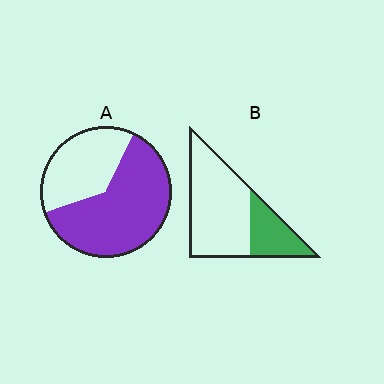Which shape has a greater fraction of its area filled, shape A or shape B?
Shape A.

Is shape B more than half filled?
No.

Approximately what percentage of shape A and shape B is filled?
A is approximately 65% and B is approximately 30%.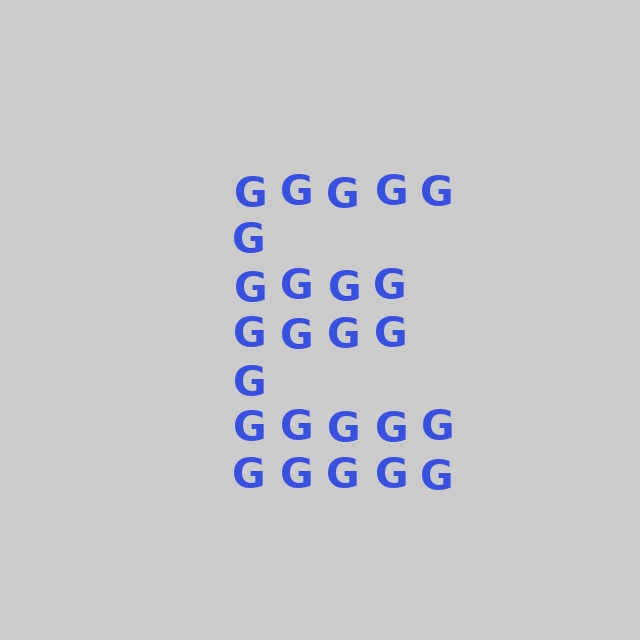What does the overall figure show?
The overall figure shows the letter E.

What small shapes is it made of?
It is made of small letter G's.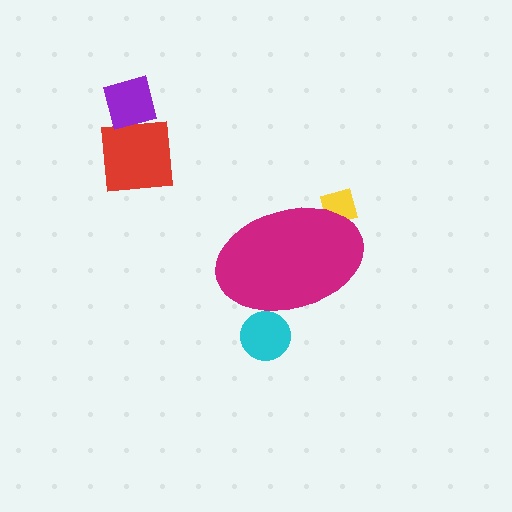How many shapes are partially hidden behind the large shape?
2 shapes are partially hidden.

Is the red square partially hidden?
No, the red square is fully visible.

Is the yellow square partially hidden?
Yes, the yellow square is partially hidden behind the magenta ellipse.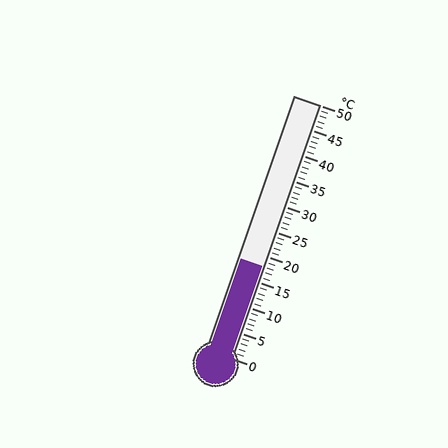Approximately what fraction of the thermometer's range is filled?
The thermometer is filled to approximately 35% of its range.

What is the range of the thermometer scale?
The thermometer scale ranges from 0°C to 50°C.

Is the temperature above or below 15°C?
The temperature is above 15°C.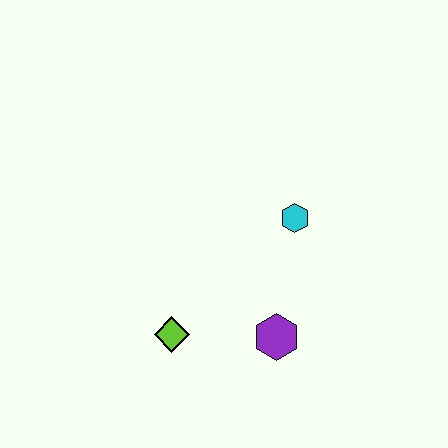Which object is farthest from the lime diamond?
The cyan hexagon is farthest from the lime diamond.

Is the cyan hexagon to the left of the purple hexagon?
No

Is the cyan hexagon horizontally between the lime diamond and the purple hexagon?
No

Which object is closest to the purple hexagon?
The lime diamond is closest to the purple hexagon.